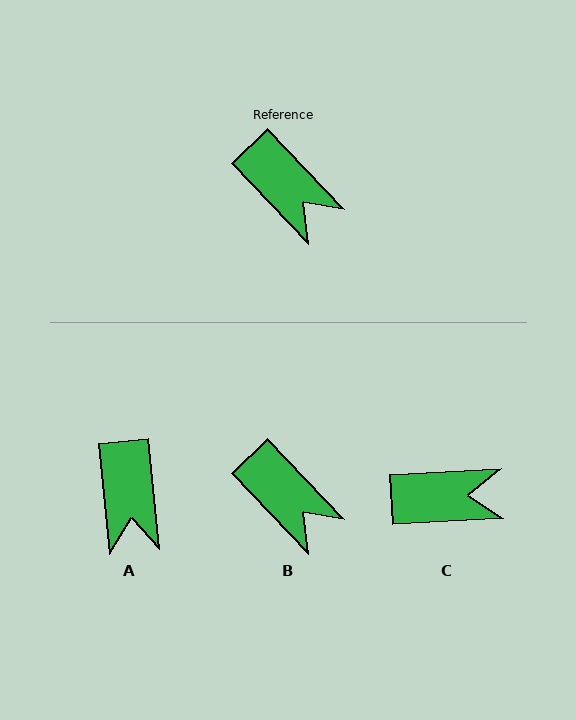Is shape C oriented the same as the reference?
No, it is off by about 49 degrees.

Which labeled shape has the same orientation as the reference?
B.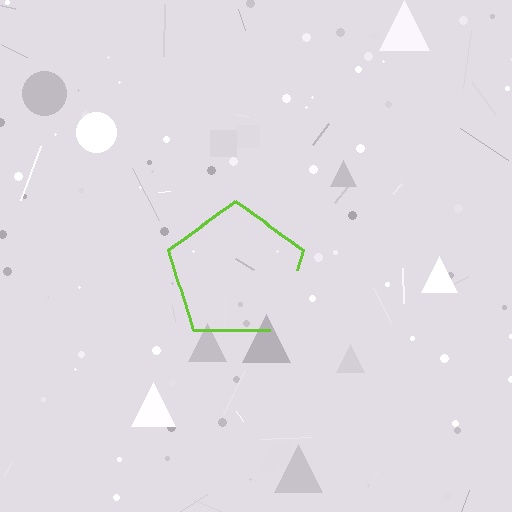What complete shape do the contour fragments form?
The contour fragments form a pentagon.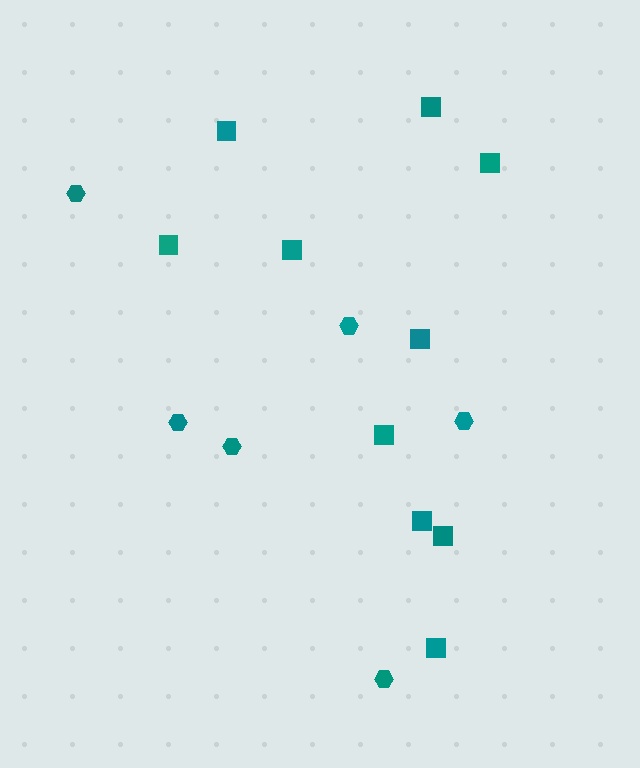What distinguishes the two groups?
There are 2 groups: one group of squares (10) and one group of hexagons (6).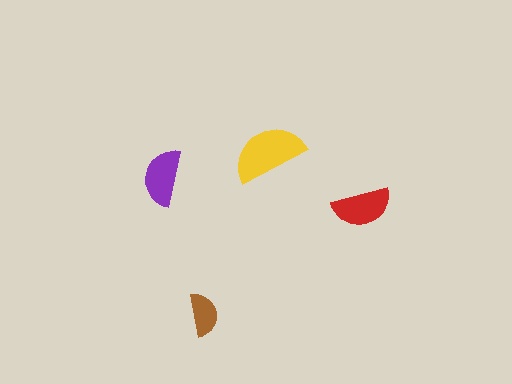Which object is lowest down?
The brown semicircle is bottommost.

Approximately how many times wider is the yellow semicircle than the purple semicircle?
About 1.5 times wider.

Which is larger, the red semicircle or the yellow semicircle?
The yellow one.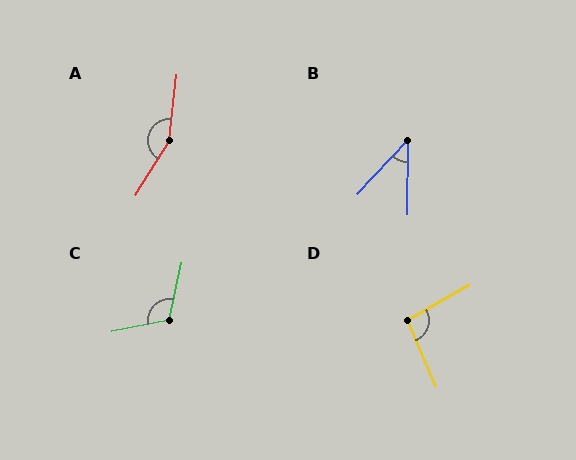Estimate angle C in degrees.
Approximately 113 degrees.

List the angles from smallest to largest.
B (43°), D (97°), C (113°), A (154°).